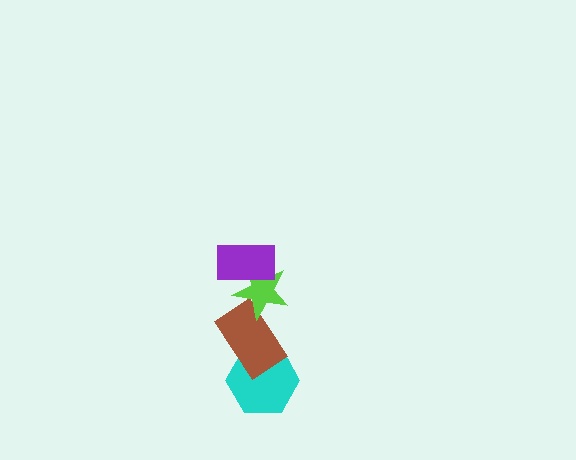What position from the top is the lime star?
The lime star is 2nd from the top.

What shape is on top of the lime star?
The purple rectangle is on top of the lime star.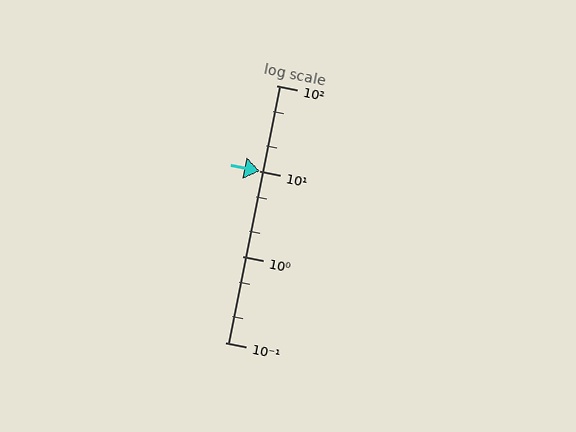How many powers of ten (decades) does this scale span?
The scale spans 3 decades, from 0.1 to 100.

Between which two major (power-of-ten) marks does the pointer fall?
The pointer is between 10 and 100.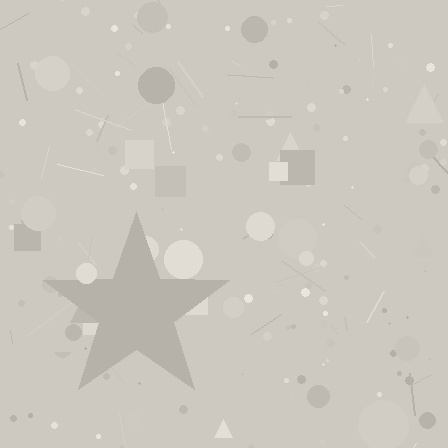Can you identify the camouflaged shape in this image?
The camouflaged shape is a star.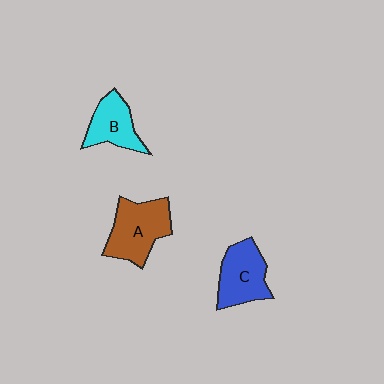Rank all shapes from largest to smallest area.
From largest to smallest: A (brown), C (blue), B (cyan).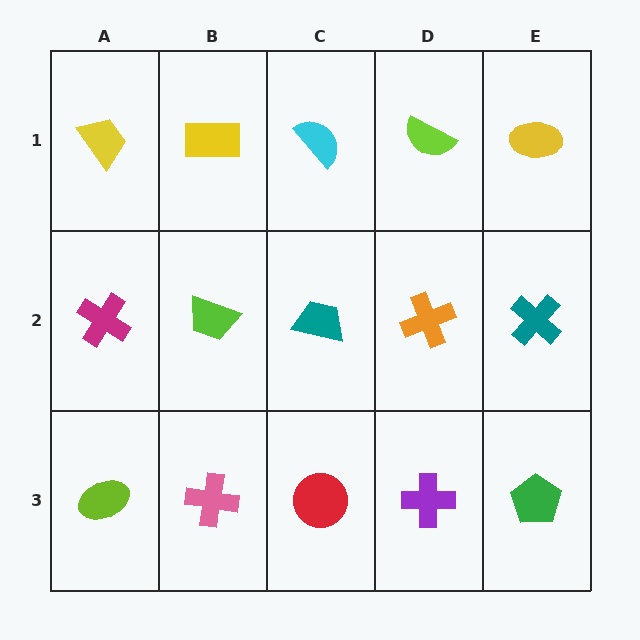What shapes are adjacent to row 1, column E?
A teal cross (row 2, column E), a lime semicircle (row 1, column D).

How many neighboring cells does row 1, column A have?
2.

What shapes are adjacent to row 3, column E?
A teal cross (row 2, column E), a purple cross (row 3, column D).